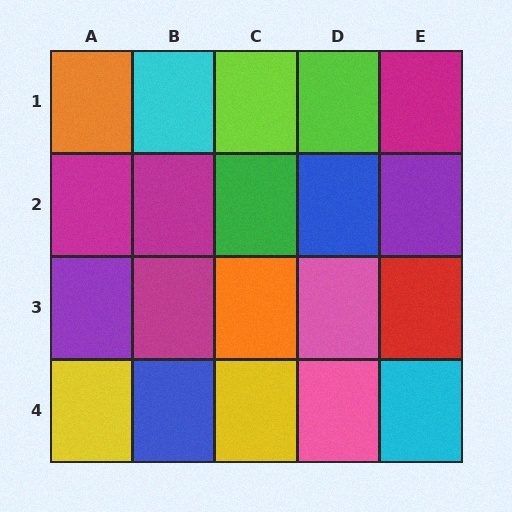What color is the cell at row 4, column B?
Blue.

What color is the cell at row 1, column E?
Magenta.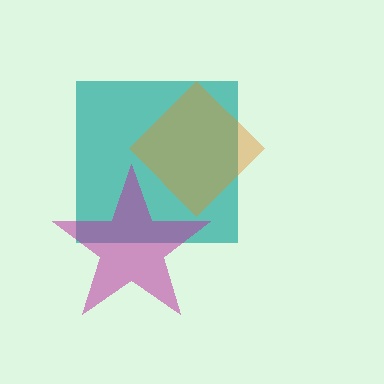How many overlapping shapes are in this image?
There are 3 overlapping shapes in the image.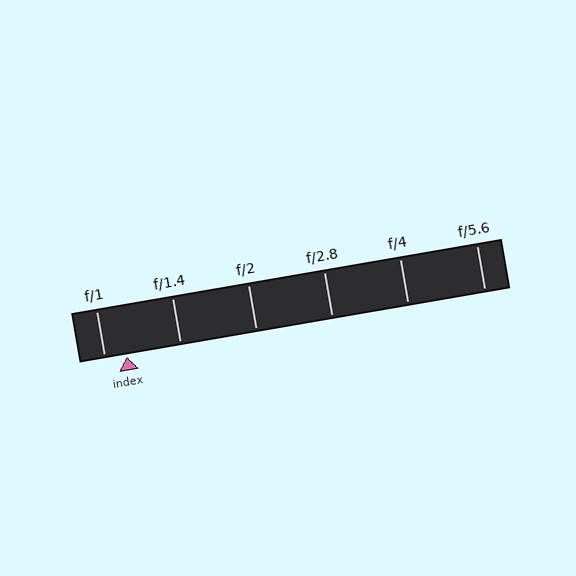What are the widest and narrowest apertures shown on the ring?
The widest aperture shown is f/1 and the narrowest is f/5.6.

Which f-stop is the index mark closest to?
The index mark is closest to f/1.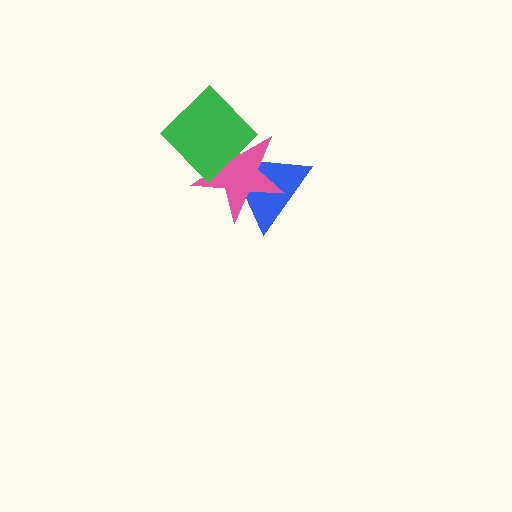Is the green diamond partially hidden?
No, no other shape covers it.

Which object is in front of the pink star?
The green diamond is in front of the pink star.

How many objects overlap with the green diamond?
2 objects overlap with the green diamond.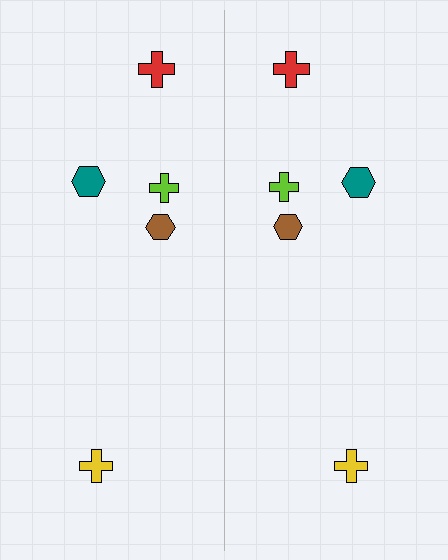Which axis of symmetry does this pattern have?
The pattern has a vertical axis of symmetry running through the center of the image.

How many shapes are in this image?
There are 10 shapes in this image.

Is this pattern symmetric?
Yes, this pattern has bilateral (reflection) symmetry.